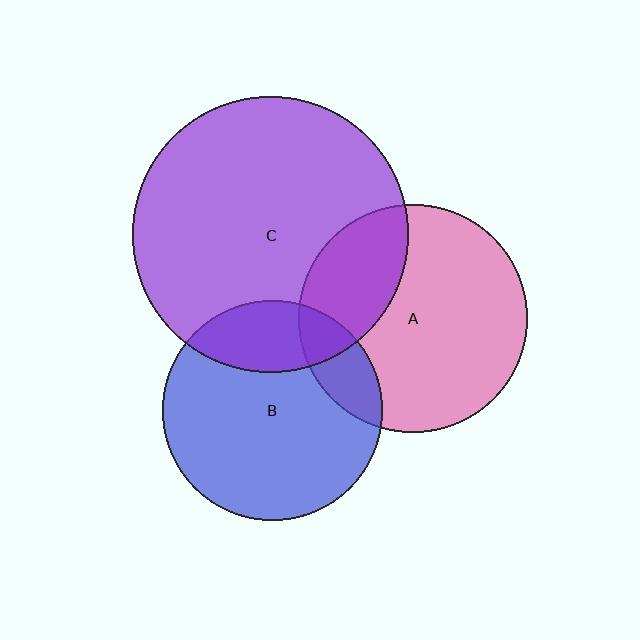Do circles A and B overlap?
Yes.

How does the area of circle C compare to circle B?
Approximately 1.6 times.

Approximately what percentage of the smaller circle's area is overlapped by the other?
Approximately 15%.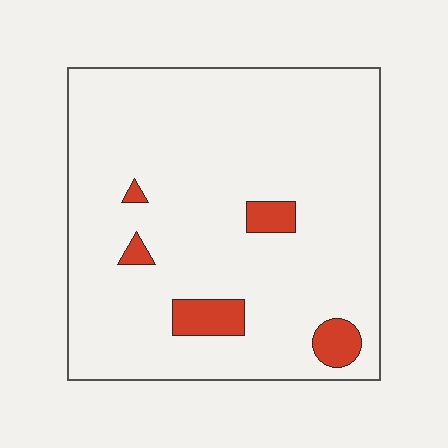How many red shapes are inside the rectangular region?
5.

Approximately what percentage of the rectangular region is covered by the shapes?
Approximately 5%.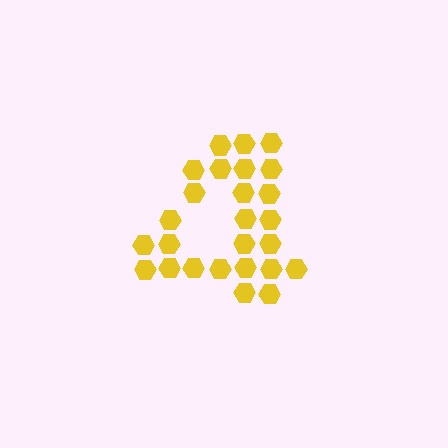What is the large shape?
The large shape is the digit 4.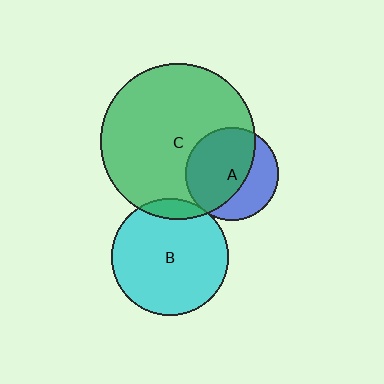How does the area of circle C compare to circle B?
Approximately 1.8 times.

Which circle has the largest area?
Circle C (green).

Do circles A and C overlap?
Yes.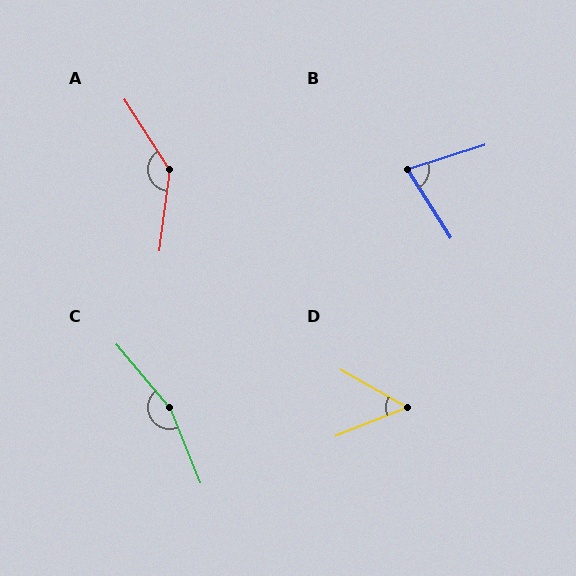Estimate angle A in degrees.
Approximately 140 degrees.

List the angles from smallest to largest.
D (51°), B (75°), A (140°), C (162°).